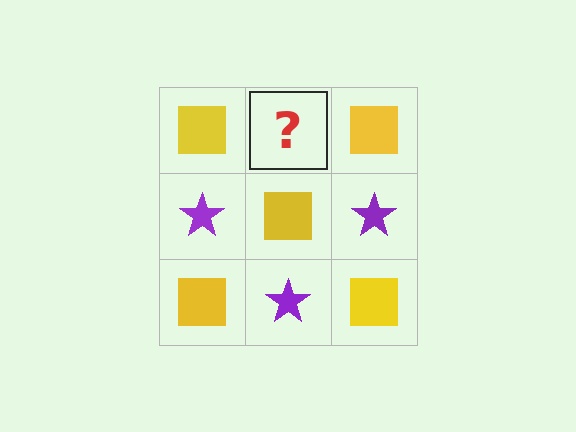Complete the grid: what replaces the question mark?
The question mark should be replaced with a purple star.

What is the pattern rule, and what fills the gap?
The rule is that it alternates yellow square and purple star in a checkerboard pattern. The gap should be filled with a purple star.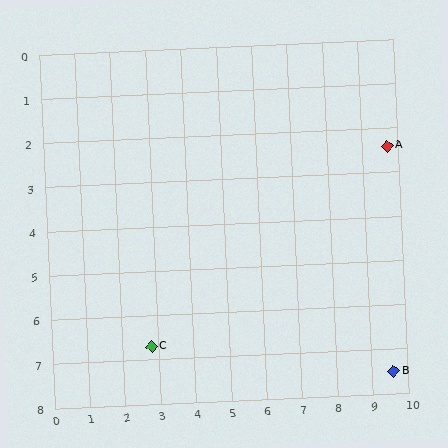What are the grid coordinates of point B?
Point B is at approximately (9.6, 7.5).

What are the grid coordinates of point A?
Point A is at approximately (9.7, 2.4).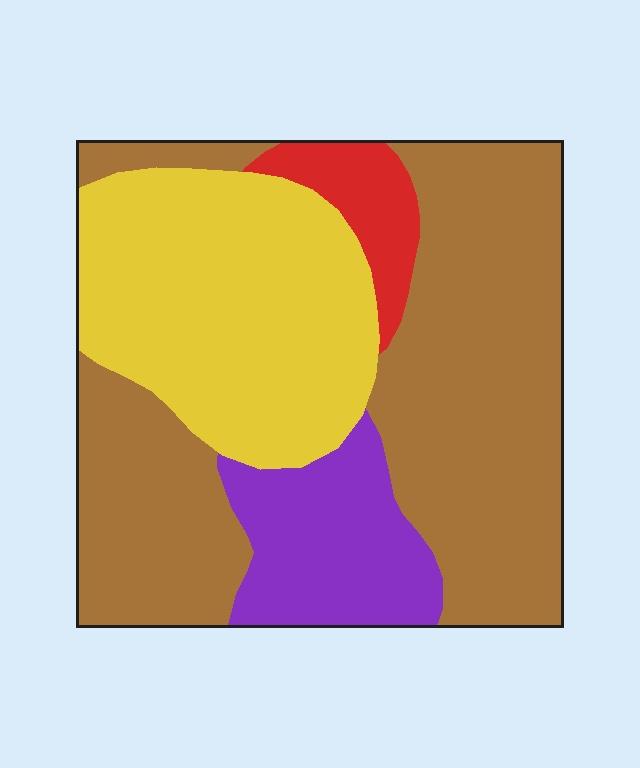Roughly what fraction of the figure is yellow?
Yellow takes up about one third (1/3) of the figure.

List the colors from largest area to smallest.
From largest to smallest: brown, yellow, purple, red.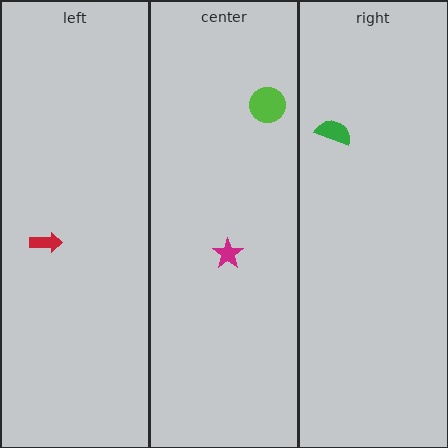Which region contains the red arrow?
The left region.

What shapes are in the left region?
The red arrow.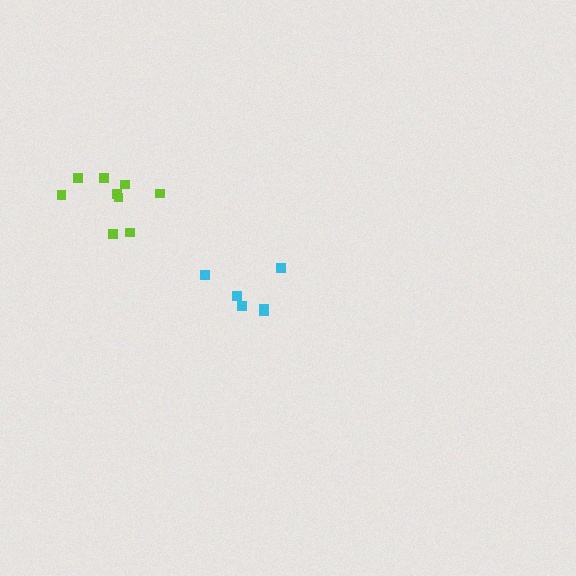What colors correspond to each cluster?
The clusters are colored: lime, cyan.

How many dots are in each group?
Group 1: 9 dots, Group 2: 6 dots (15 total).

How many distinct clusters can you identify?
There are 2 distinct clusters.